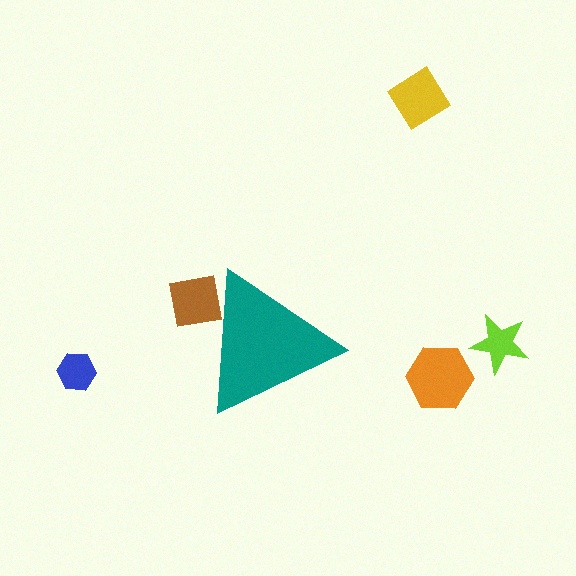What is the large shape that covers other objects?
A teal triangle.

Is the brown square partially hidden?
Yes, the brown square is partially hidden behind the teal triangle.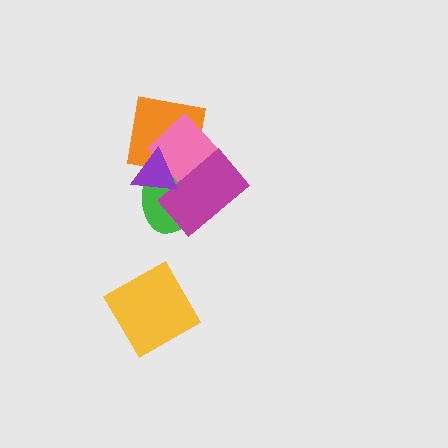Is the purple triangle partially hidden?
No, no other shape covers it.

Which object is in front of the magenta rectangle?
The purple triangle is in front of the magenta rectangle.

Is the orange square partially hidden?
Yes, it is partially covered by another shape.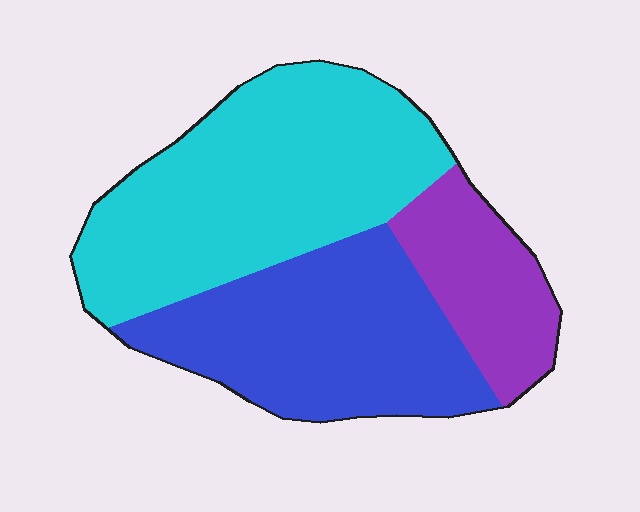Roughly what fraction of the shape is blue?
Blue covers about 35% of the shape.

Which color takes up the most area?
Cyan, at roughly 45%.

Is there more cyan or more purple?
Cyan.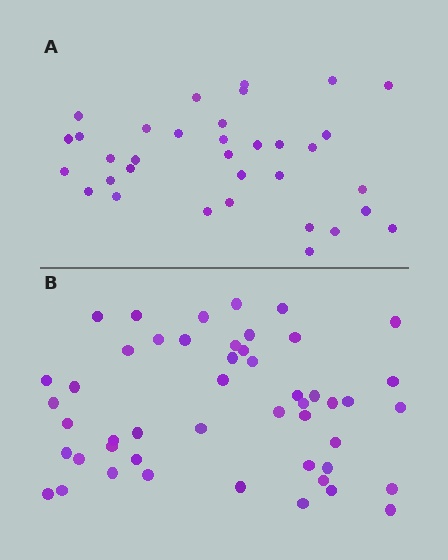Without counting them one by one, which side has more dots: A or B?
Region B (the bottom region) has more dots.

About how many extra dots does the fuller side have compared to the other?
Region B has approximately 15 more dots than region A.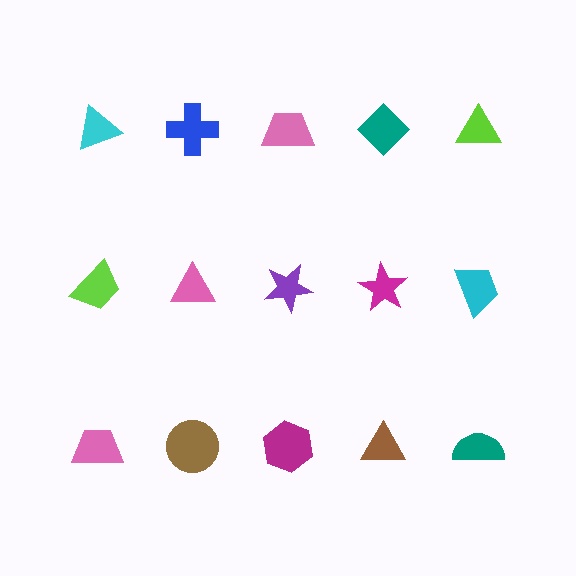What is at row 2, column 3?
A purple star.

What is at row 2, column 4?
A magenta star.